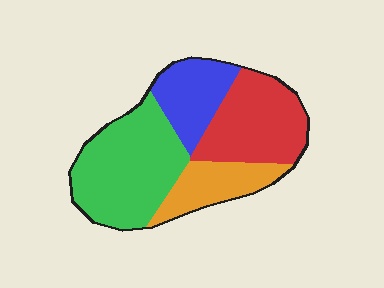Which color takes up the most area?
Green, at roughly 40%.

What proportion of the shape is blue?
Blue covers about 20% of the shape.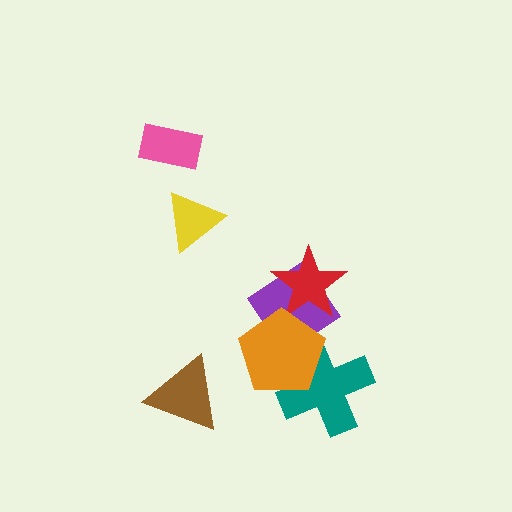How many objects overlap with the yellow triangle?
0 objects overlap with the yellow triangle.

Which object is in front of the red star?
The orange pentagon is in front of the red star.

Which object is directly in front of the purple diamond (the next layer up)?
The red star is directly in front of the purple diamond.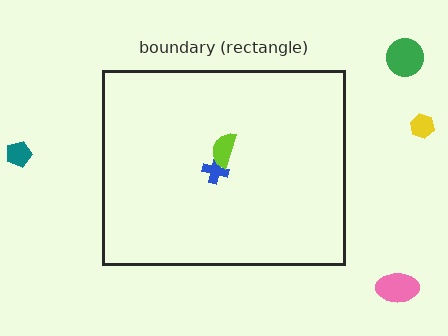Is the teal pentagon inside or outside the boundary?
Outside.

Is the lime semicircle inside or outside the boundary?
Inside.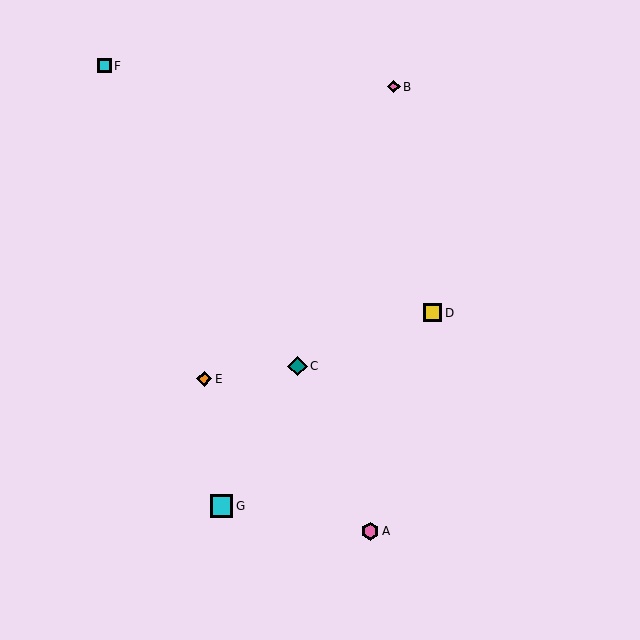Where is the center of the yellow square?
The center of the yellow square is at (433, 313).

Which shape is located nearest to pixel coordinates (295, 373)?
The teal diamond (labeled C) at (297, 366) is nearest to that location.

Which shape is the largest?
The cyan square (labeled G) is the largest.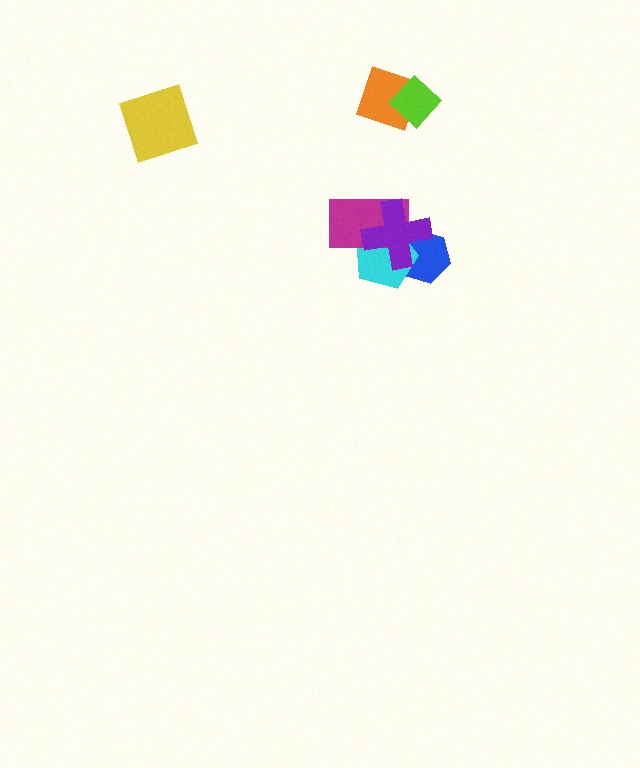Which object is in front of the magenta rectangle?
The purple cross is in front of the magenta rectangle.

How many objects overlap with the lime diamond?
1 object overlaps with the lime diamond.